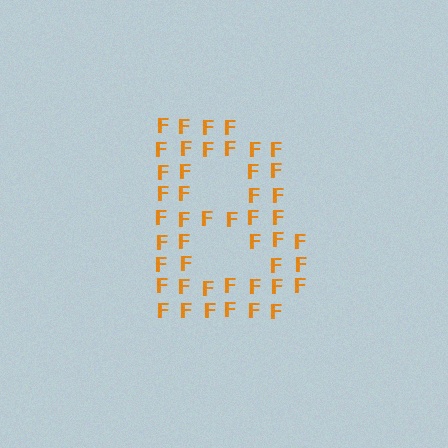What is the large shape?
The large shape is the letter B.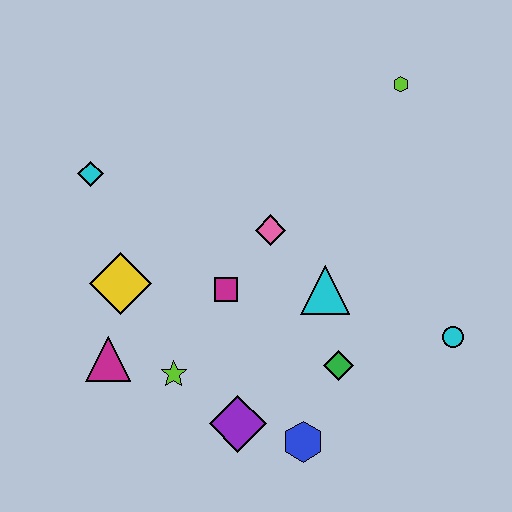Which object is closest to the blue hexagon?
The purple diamond is closest to the blue hexagon.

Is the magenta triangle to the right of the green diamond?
No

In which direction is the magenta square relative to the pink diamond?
The magenta square is below the pink diamond.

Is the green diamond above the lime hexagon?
No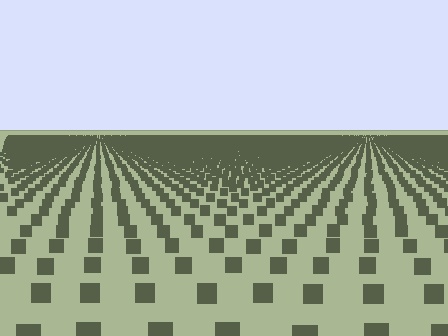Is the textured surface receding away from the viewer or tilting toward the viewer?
The surface is receding away from the viewer. Texture elements get smaller and denser toward the top.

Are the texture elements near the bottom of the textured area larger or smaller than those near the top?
Larger. Near the bottom, elements are closer to the viewer and appear at a bigger on-screen size.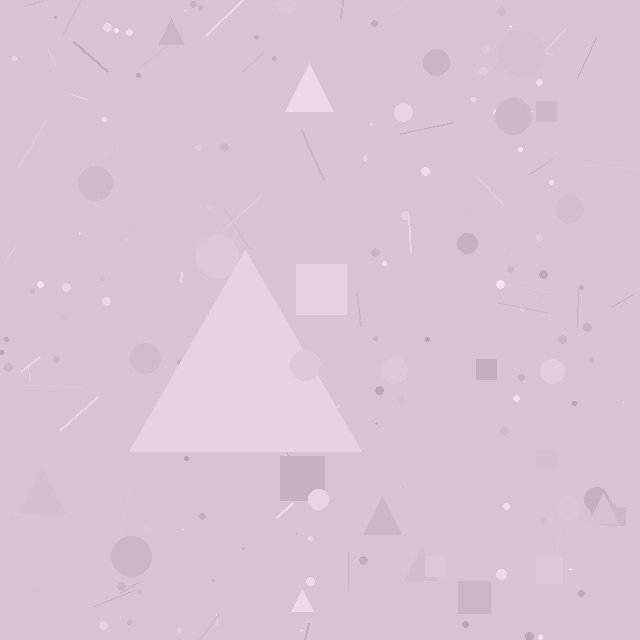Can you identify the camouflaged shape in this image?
The camouflaged shape is a triangle.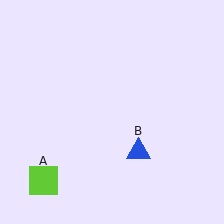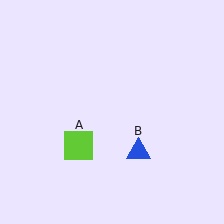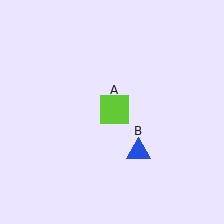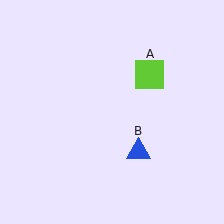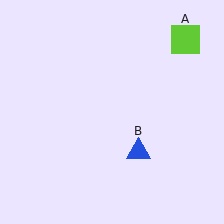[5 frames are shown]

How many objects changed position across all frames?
1 object changed position: lime square (object A).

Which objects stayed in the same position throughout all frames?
Blue triangle (object B) remained stationary.